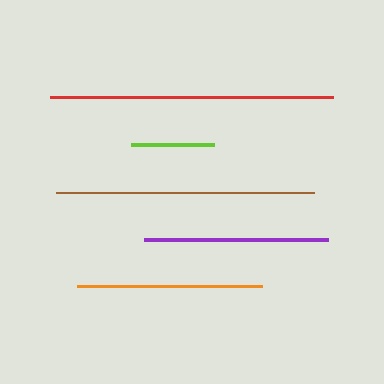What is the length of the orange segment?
The orange segment is approximately 184 pixels long.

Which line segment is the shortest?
The lime line is the shortest at approximately 83 pixels.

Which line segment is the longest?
The red line is the longest at approximately 283 pixels.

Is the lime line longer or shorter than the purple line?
The purple line is longer than the lime line.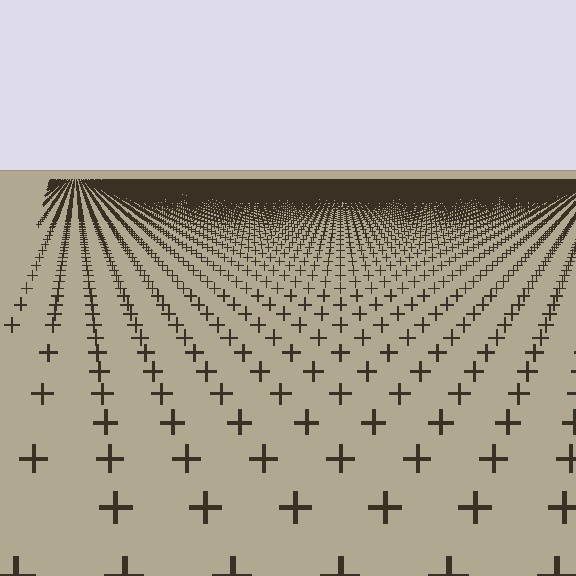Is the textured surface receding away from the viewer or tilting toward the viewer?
The surface is receding away from the viewer. Texture elements get smaller and denser toward the top.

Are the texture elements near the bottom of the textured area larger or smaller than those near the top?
Larger. Near the bottom, elements are closer to the viewer and appear at a bigger on-screen size.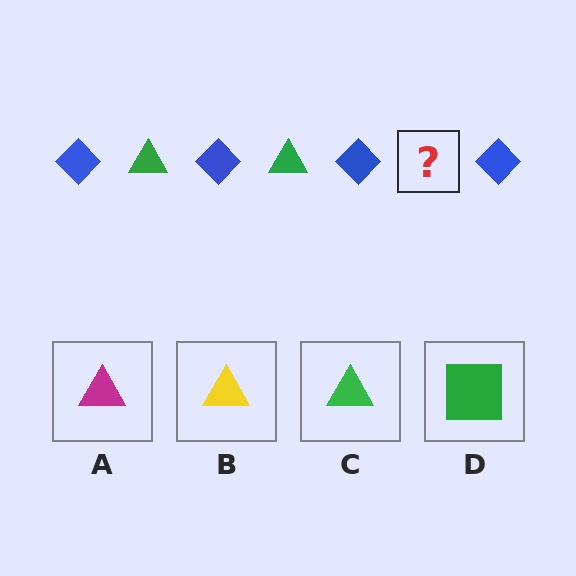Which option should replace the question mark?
Option C.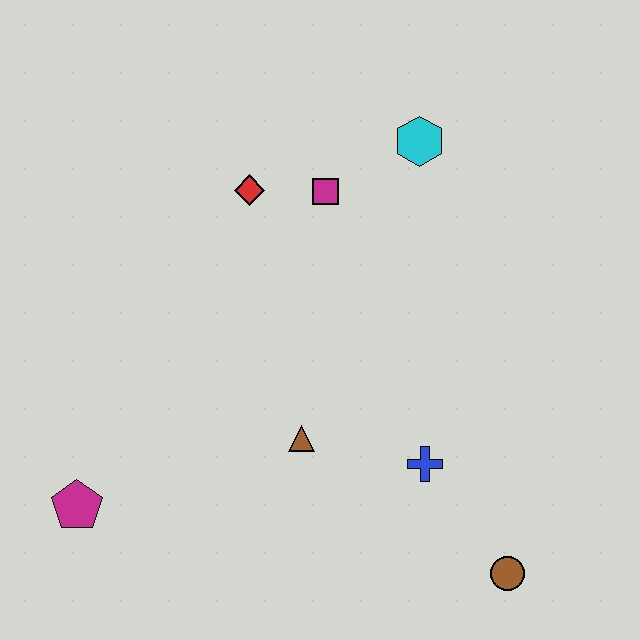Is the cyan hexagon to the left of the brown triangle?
No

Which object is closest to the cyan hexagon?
The magenta square is closest to the cyan hexagon.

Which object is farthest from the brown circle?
The red diamond is farthest from the brown circle.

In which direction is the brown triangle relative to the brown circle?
The brown triangle is to the left of the brown circle.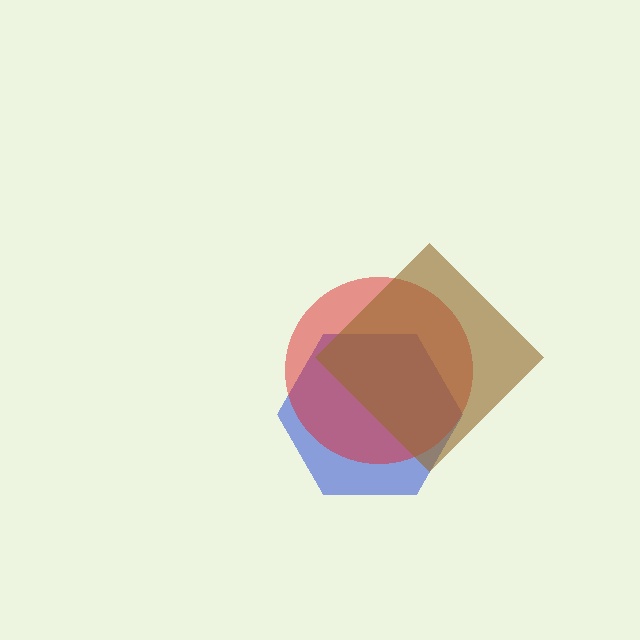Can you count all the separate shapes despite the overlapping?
Yes, there are 3 separate shapes.